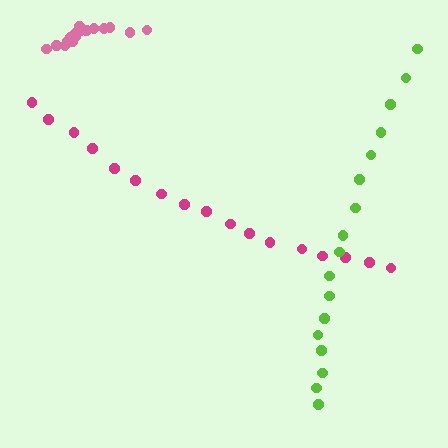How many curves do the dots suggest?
There are 3 distinct paths.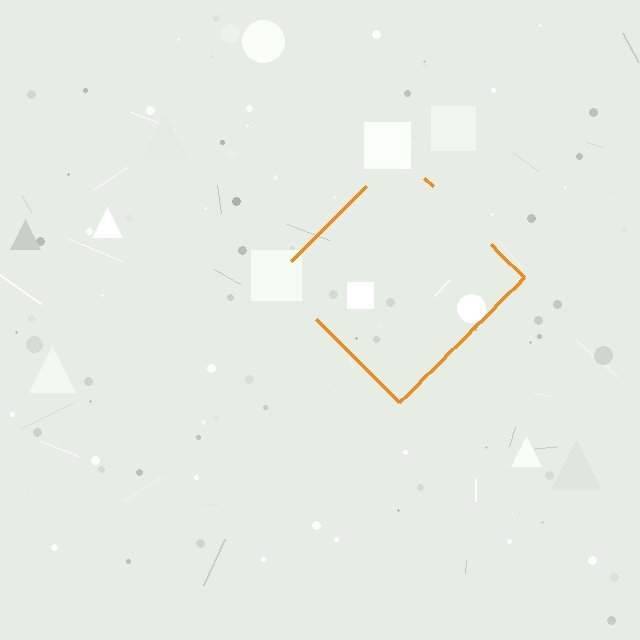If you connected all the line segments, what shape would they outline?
They would outline a diamond.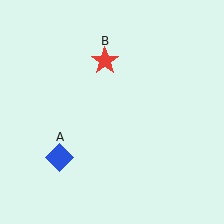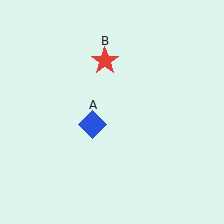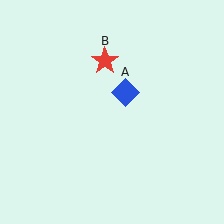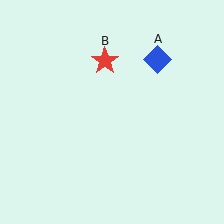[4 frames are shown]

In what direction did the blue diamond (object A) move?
The blue diamond (object A) moved up and to the right.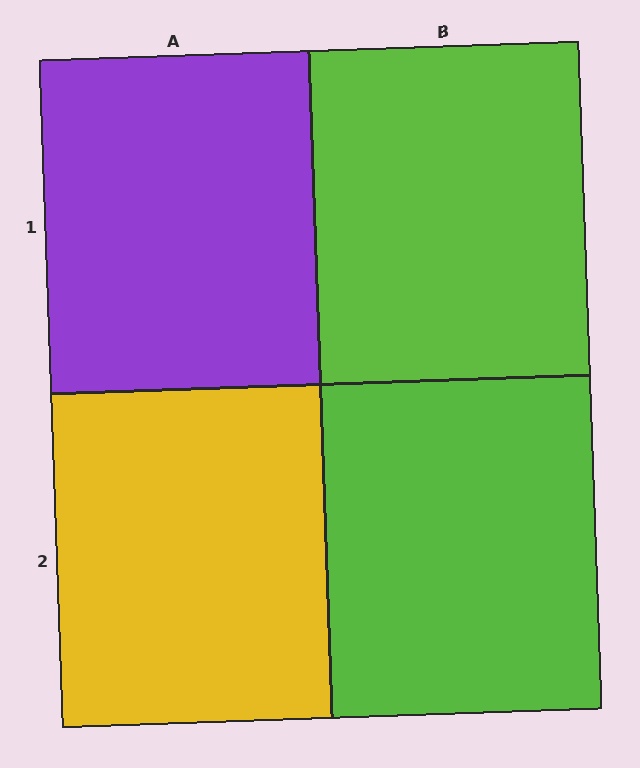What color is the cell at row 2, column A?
Yellow.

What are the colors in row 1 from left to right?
Purple, lime.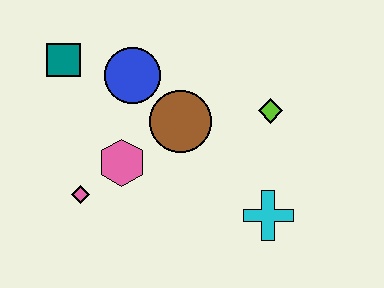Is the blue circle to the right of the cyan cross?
No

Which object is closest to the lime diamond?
The brown circle is closest to the lime diamond.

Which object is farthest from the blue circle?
The cyan cross is farthest from the blue circle.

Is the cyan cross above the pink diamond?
No